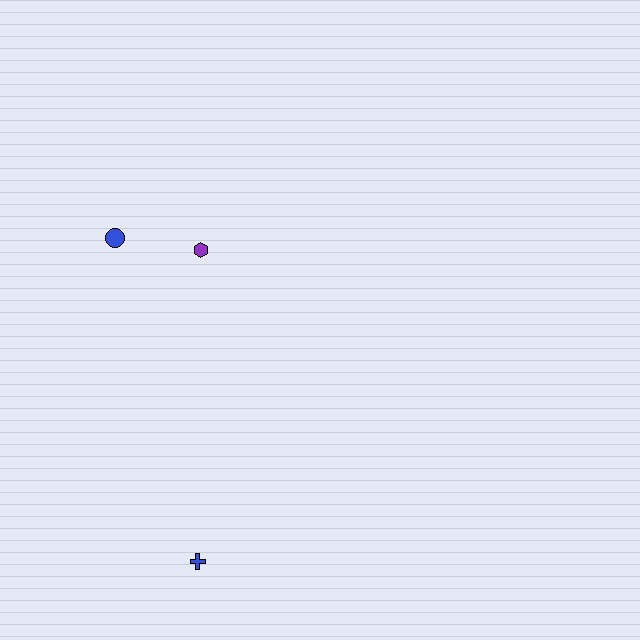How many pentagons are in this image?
There are no pentagons.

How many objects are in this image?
There are 3 objects.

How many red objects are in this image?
There are no red objects.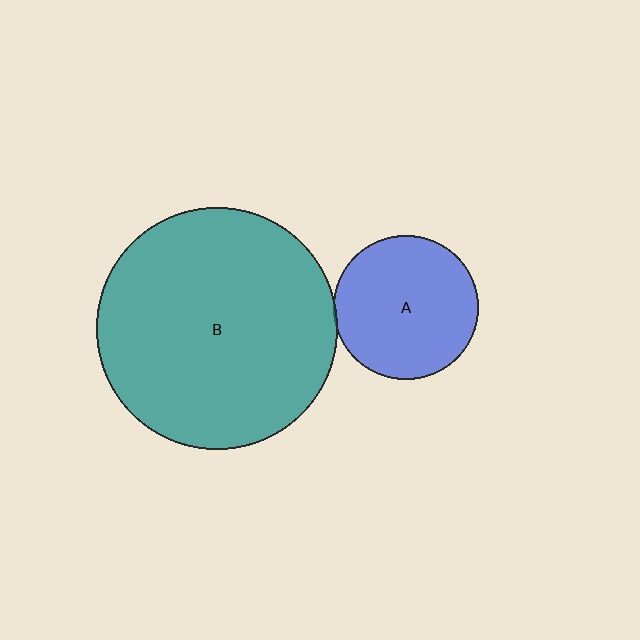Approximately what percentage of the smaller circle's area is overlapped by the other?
Approximately 5%.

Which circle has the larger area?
Circle B (teal).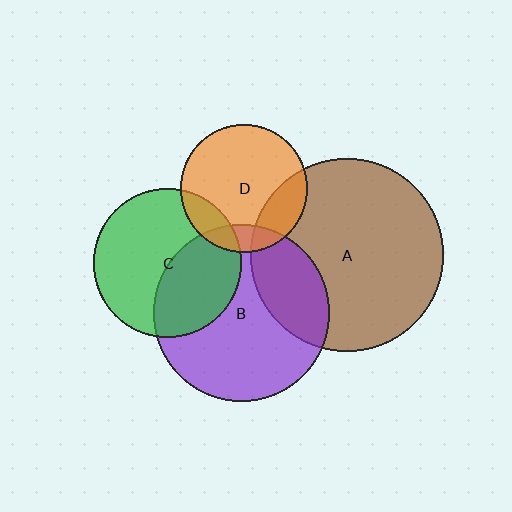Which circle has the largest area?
Circle A (brown).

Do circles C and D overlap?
Yes.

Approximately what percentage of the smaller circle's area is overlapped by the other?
Approximately 15%.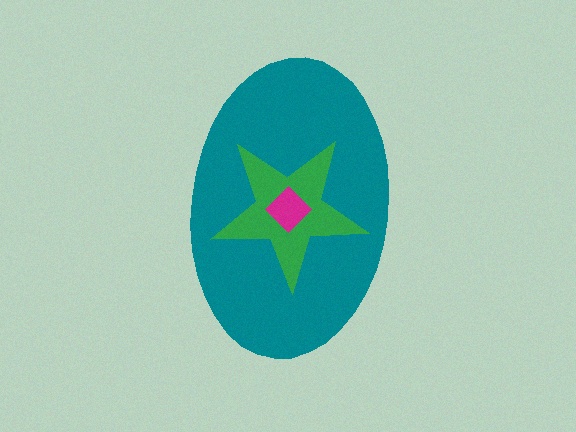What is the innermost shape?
The magenta diamond.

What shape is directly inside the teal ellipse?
The green star.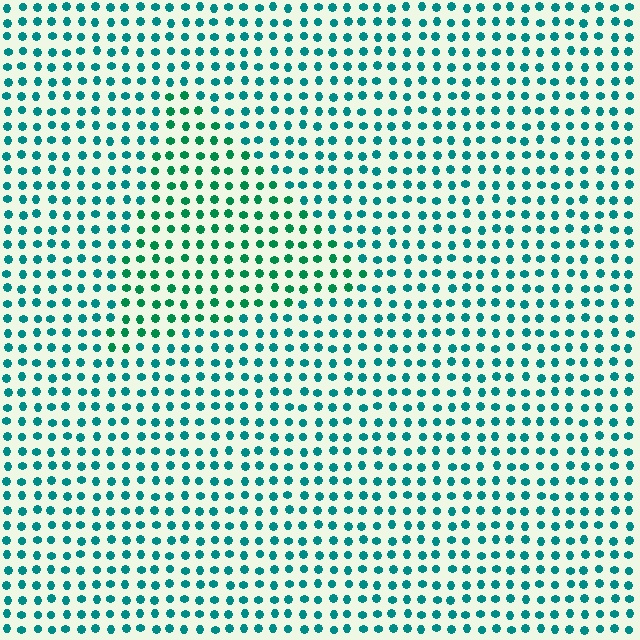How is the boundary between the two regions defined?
The boundary is defined purely by a slight shift in hue (about 26 degrees). Spacing, size, and orientation are identical on both sides.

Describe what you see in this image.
The image is filled with small teal elements in a uniform arrangement. A triangle-shaped region is visible where the elements are tinted to a slightly different hue, forming a subtle color boundary.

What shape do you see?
I see a triangle.